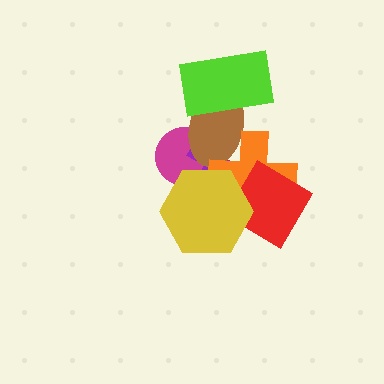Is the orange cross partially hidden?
Yes, it is partially covered by another shape.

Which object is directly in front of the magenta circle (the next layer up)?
The purple cross is directly in front of the magenta circle.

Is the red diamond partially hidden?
Yes, it is partially covered by another shape.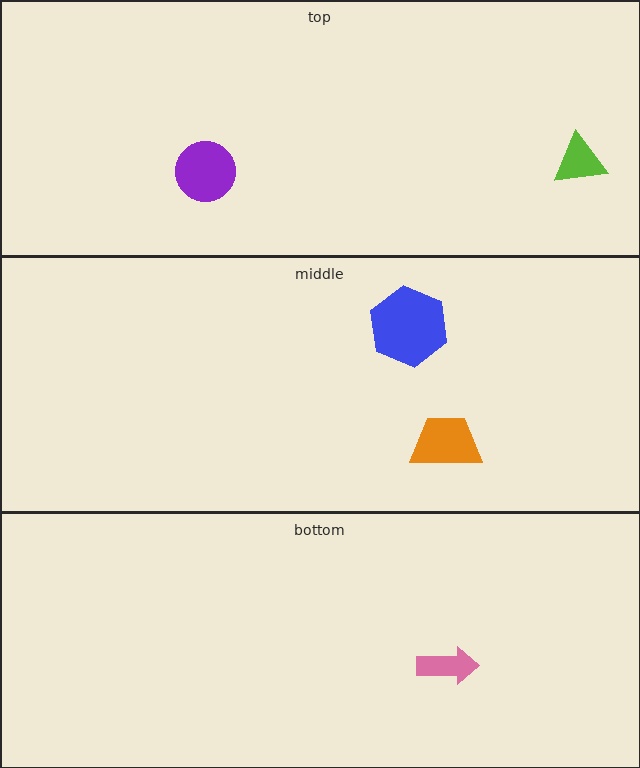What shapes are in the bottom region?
The pink arrow.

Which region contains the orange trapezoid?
The middle region.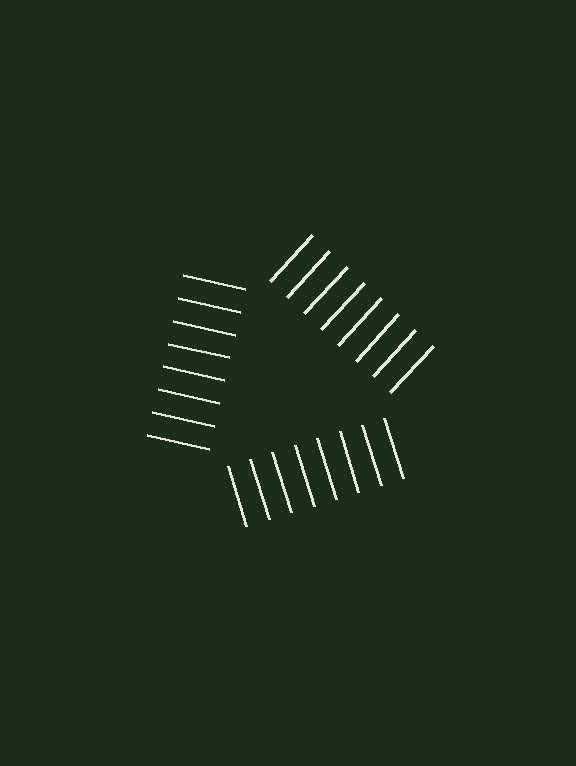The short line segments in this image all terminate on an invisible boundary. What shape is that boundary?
An illusory triangle — the line segments terminate on its edges but no continuous stroke is drawn.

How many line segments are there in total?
24 — 8 along each of the 3 edges.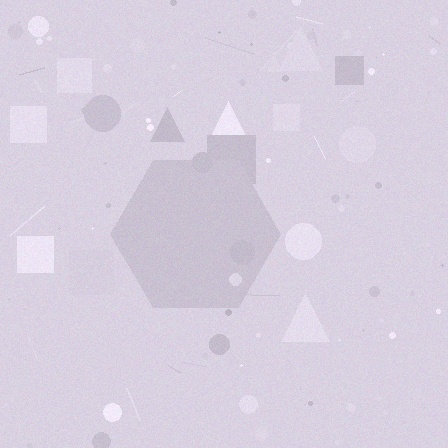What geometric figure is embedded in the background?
A hexagon is embedded in the background.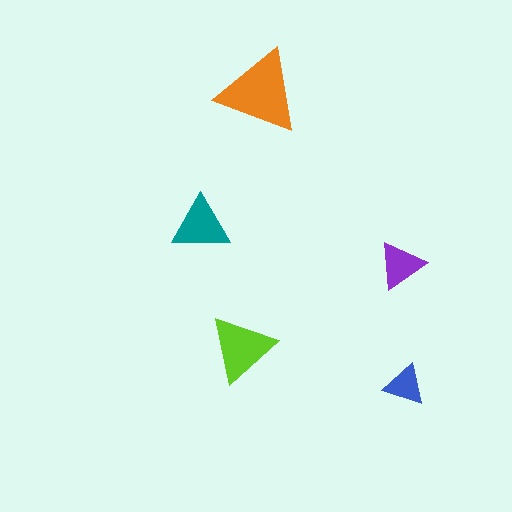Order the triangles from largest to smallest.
the orange one, the lime one, the teal one, the purple one, the blue one.